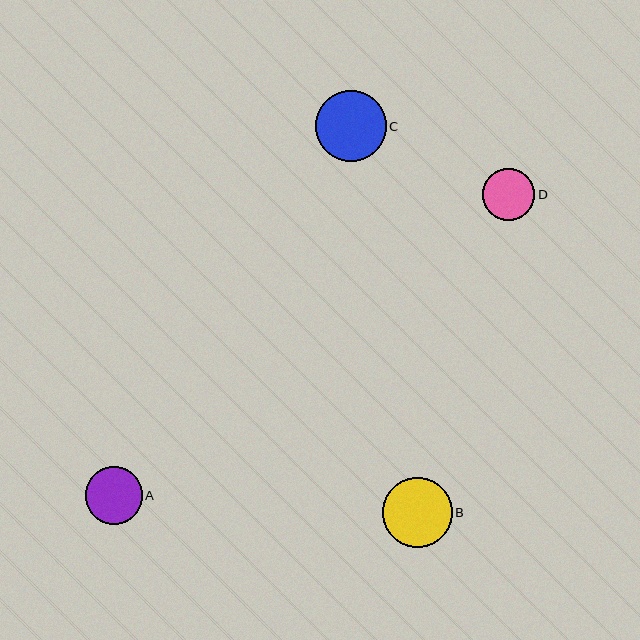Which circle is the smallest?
Circle D is the smallest with a size of approximately 52 pixels.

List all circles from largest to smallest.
From largest to smallest: C, B, A, D.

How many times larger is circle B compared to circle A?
Circle B is approximately 1.2 times the size of circle A.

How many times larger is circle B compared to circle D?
Circle B is approximately 1.3 times the size of circle D.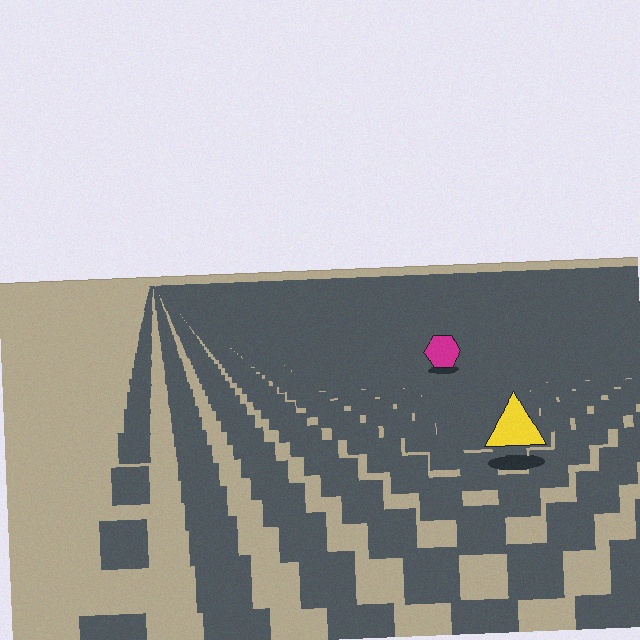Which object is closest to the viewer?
The yellow triangle is closest. The texture marks near it are larger and more spread out.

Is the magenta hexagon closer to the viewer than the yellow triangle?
No. The yellow triangle is closer — you can tell from the texture gradient: the ground texture is coarser near it.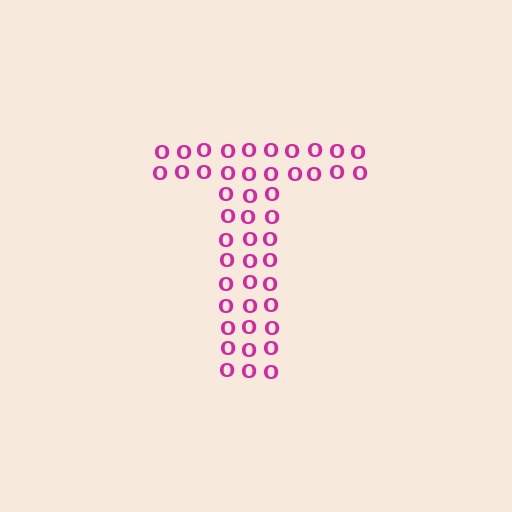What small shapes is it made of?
It is made of small letter O's.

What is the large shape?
The large shape is the letter T.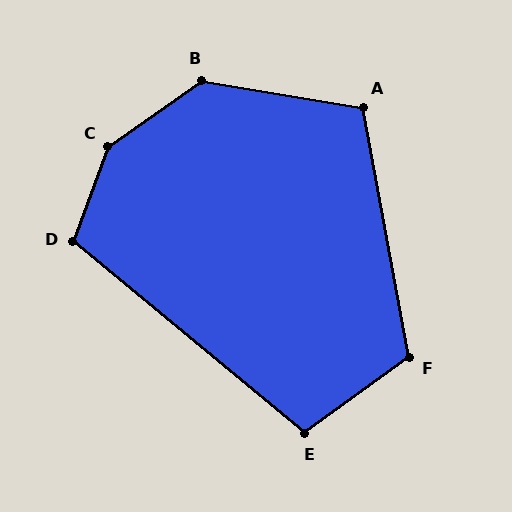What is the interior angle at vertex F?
Approximately 116 degrees (obtuse).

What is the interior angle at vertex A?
Approximately 110 degrees (obtuse).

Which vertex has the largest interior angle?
C, at approximately 146 degrees.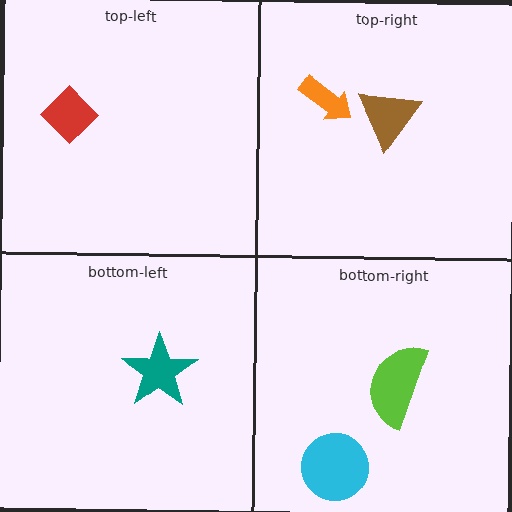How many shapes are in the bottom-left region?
1.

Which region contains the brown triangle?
The top-right region.